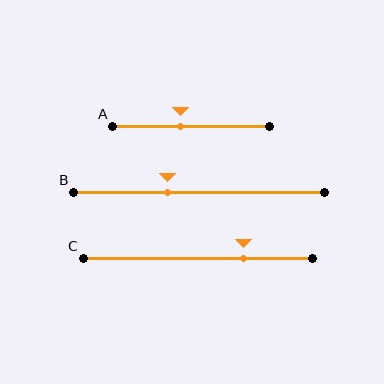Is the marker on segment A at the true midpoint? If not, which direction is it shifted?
No, the marker on segment A is shifted to the left by about 7% of the segment length.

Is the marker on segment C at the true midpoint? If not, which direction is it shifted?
No, the marker on segment C is shifted to the right by about 20% of the segment length.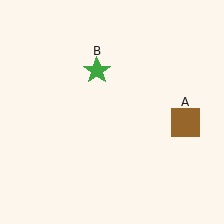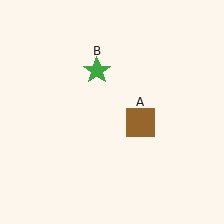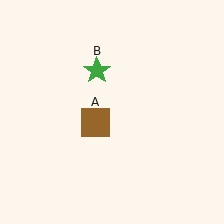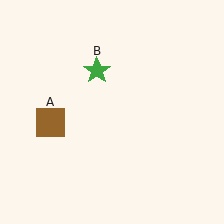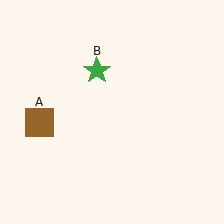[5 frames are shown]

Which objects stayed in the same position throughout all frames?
Green star (object B) remained stationary.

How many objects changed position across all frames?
1 object changed position: brown square (object A).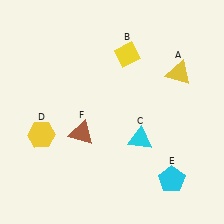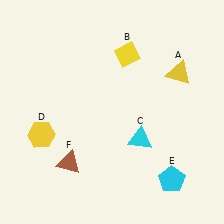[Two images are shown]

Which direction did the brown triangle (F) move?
The brown triangle (F) moved down.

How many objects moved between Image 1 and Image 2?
1 object moved between the two images.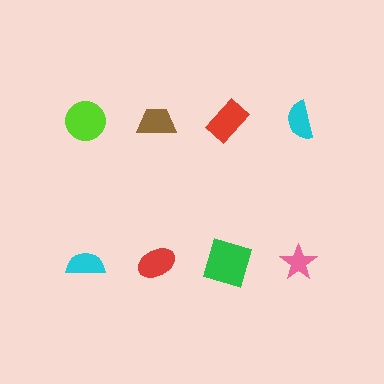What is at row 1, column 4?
A cyan semicircle.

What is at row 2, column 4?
A pink star.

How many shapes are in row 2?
4 shapes.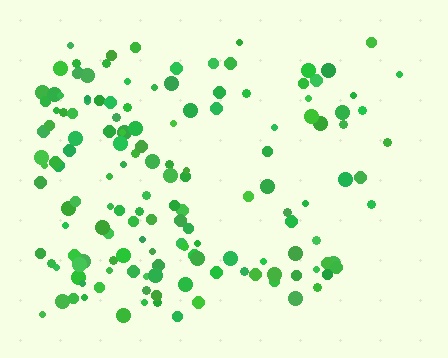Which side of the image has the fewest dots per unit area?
The right.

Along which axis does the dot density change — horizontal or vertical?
Horizontal.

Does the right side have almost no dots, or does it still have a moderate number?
Still a moderate number, just noticeably fewer than the left.